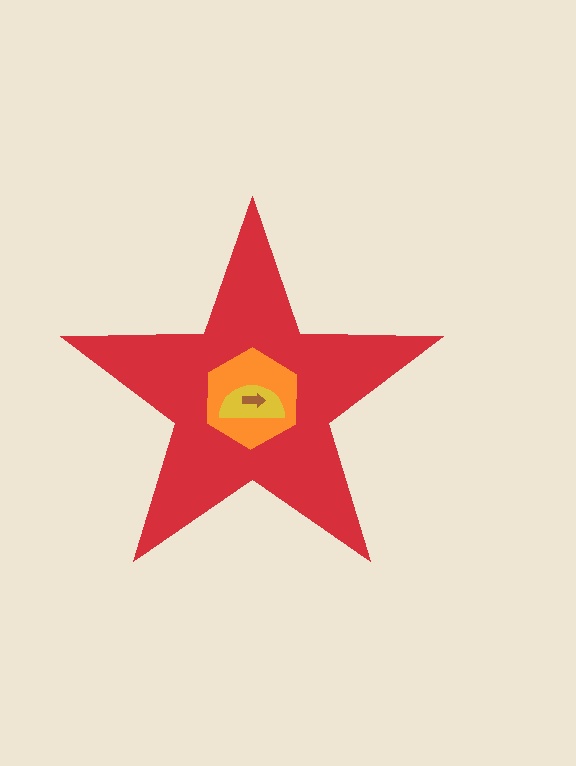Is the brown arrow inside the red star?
Yes.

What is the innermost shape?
The brown arrow.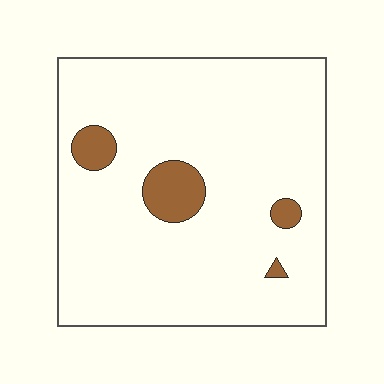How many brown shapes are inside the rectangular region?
4.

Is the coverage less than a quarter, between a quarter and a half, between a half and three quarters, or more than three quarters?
Less than a quarter.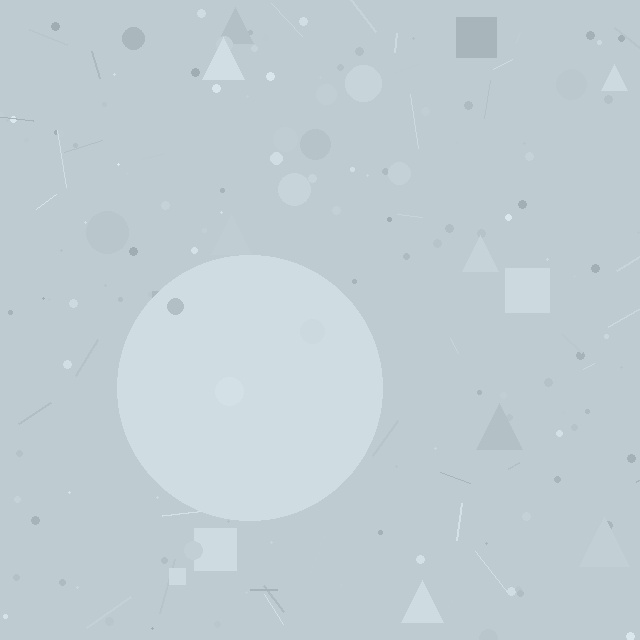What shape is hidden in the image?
A circle is hidden in the image.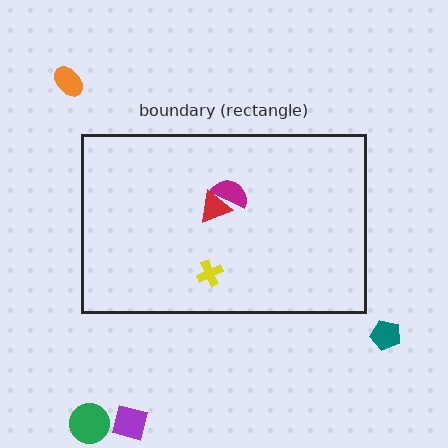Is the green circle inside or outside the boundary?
Outside.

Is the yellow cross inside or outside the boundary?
Inside.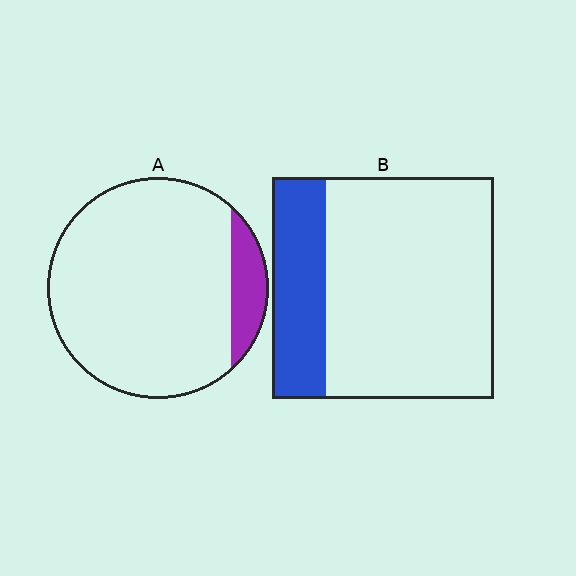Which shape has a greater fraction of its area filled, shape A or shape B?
Shape B.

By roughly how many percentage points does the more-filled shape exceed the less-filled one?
By roughly 15 percentage points (B over A).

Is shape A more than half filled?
No.